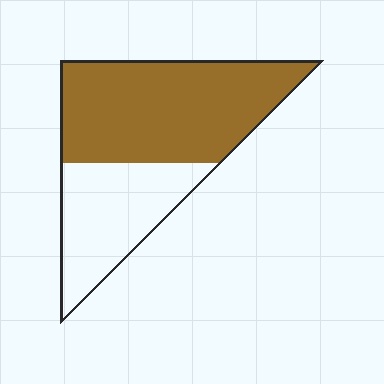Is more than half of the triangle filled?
Yes.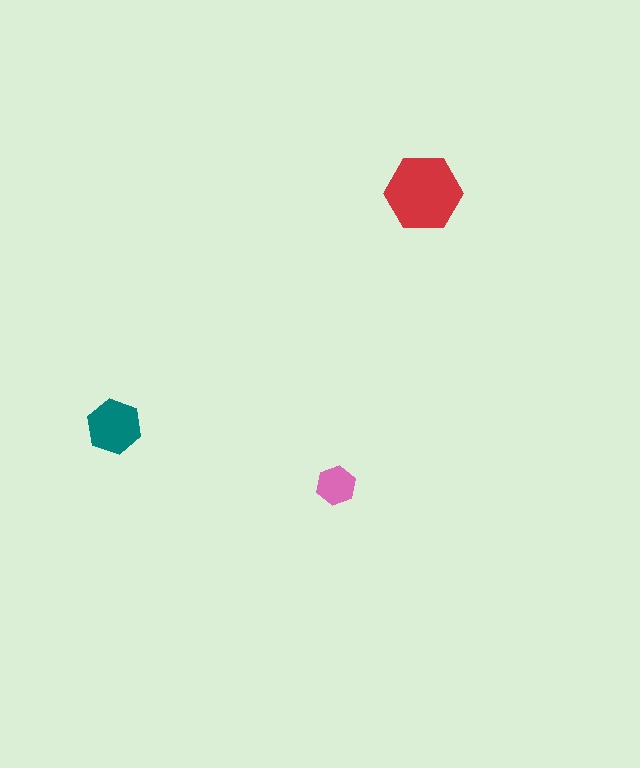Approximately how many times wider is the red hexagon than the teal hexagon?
About 1.5 times wider.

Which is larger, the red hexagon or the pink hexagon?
The red one.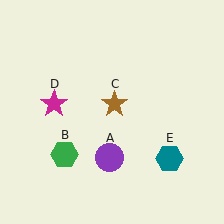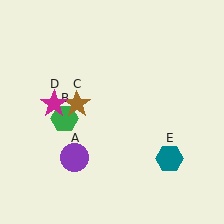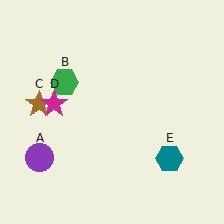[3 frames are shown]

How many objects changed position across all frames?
3 objects changed position: purple circle (object A), green hexagon (object B), brown star (object C).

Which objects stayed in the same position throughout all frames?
Magenta star (object D) and teal hexagon (object E) remained stationary.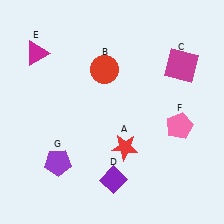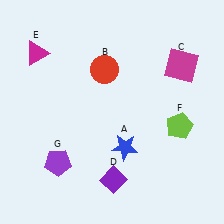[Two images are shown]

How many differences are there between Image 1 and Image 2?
There are 2 differences between the two images.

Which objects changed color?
A changed from red to blue. F changed from pink to lime.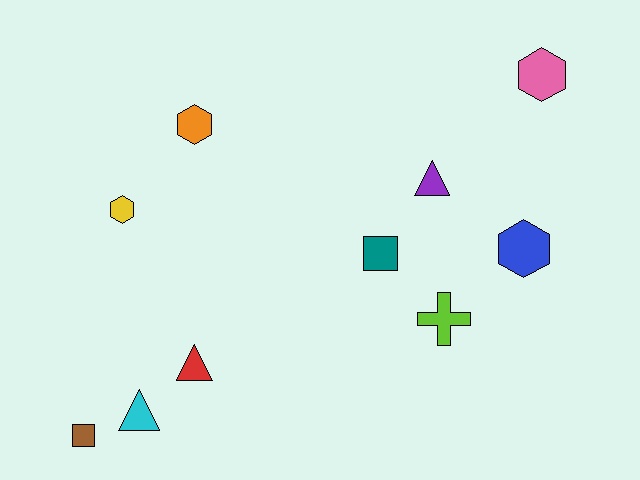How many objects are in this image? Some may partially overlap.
There are 10 objects.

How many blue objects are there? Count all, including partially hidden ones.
There is 1 blue object.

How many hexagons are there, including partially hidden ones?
There are 4 hexagons.